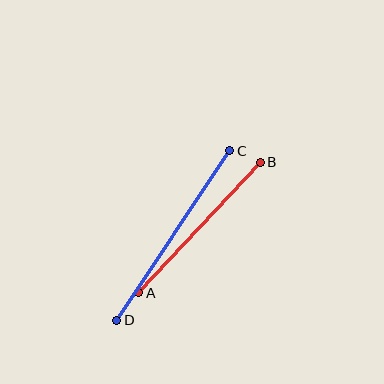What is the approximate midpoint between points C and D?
The midpoint is at approximately (173, 235) pixels.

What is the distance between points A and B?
The distance is approximately 178 pixels.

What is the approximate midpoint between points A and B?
The midpoint is at approximately (199, 227) pixels.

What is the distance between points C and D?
The distance is approximately 204 pixels.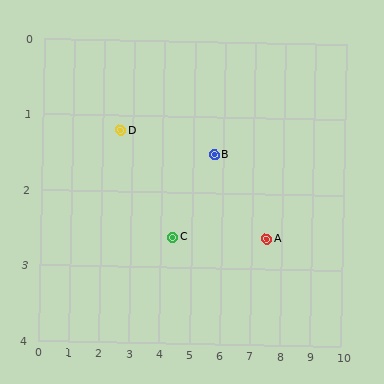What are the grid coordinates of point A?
Point A is at approximately (7.5, 2.6).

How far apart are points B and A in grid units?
Points B and A are about 2.1 grid units apart.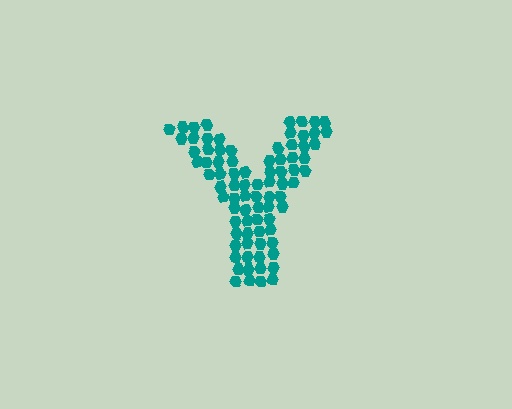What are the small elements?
The small elements are hexagons.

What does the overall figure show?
The overall figure shows the letter Y.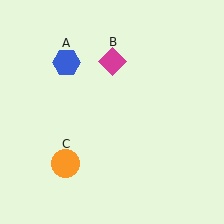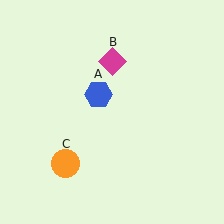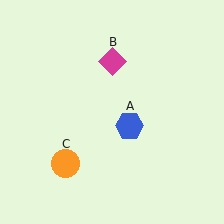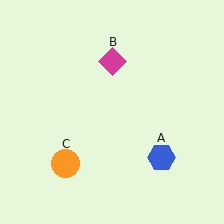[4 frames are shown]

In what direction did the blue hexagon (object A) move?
The blue hexagon (object A) moved down and to the right.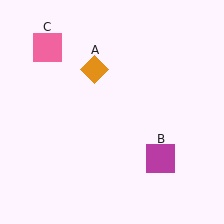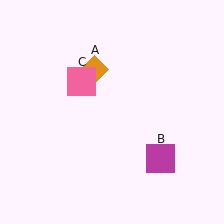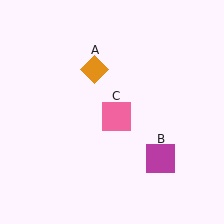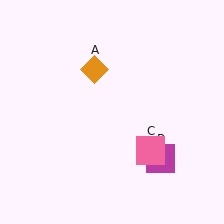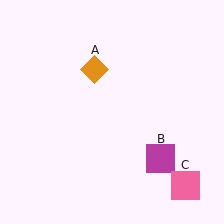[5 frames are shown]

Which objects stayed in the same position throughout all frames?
Orange diamond (object A) and magenta square (object B) remained stationary.